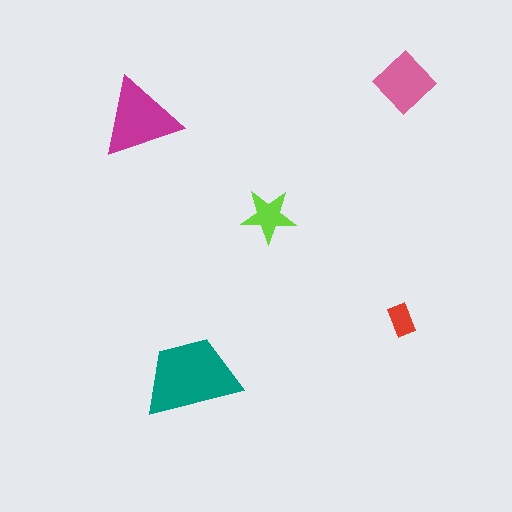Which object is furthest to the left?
The magenta triangle is leftmost.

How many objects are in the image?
There are 5 objects in the image.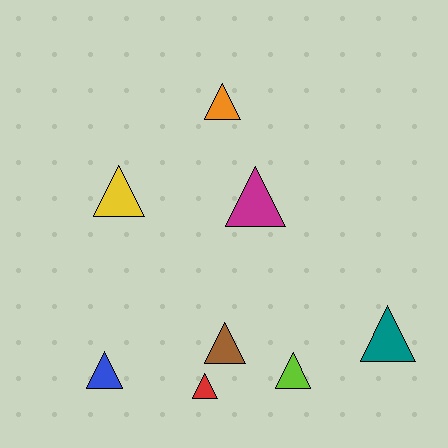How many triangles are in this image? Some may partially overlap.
There are 8 triangles.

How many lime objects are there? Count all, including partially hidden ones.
There is 1 lime object.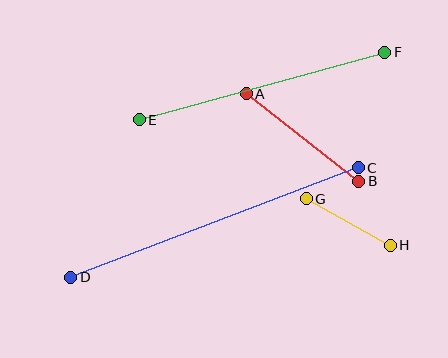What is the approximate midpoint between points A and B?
The midpoint is at approximately (303, 138) pixels.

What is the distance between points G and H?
The distance is approximately 96 pixels.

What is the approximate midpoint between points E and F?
The midpoint is at approximately (262, 86) pixels.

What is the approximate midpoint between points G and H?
The midpoint is at approximately (348, 222) pixels.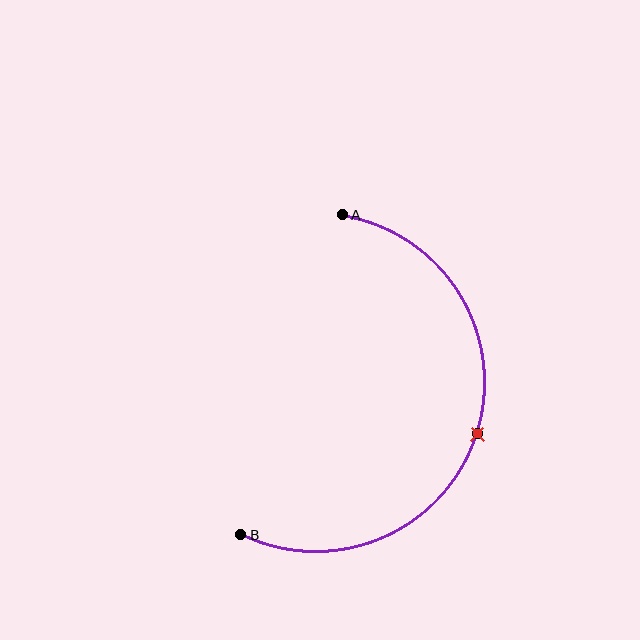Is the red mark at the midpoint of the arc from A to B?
Yes. The red mark lies on the arc at equal arc-length from both A and B — it is the arc midpoint.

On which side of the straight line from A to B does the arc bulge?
The arc bulges to the right of the straight line connecting A and B.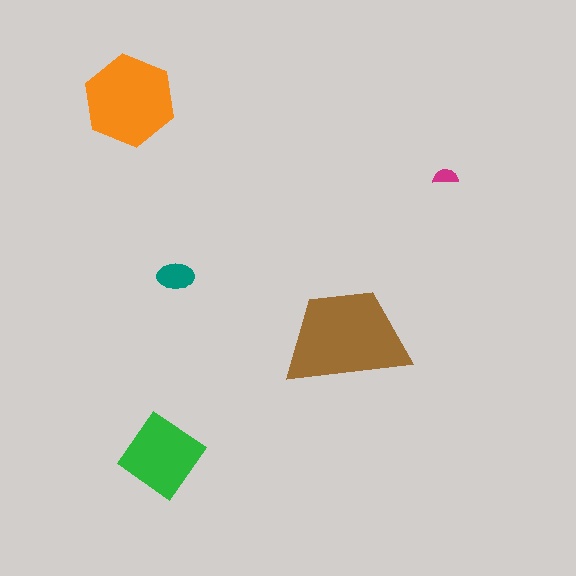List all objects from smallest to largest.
The magenta semicircle, the teal ellipse, the green diamond, the orange hexagon, the brown trapezoid.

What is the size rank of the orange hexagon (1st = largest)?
2nd.